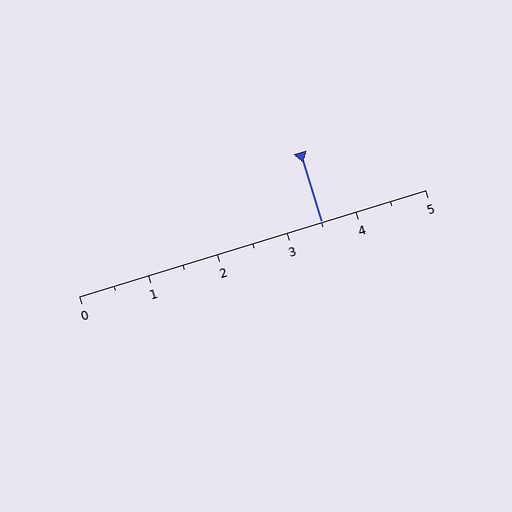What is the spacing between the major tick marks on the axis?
The major ticks are spaced 1 apart.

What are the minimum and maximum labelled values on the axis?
The axis runs from 0 to 5.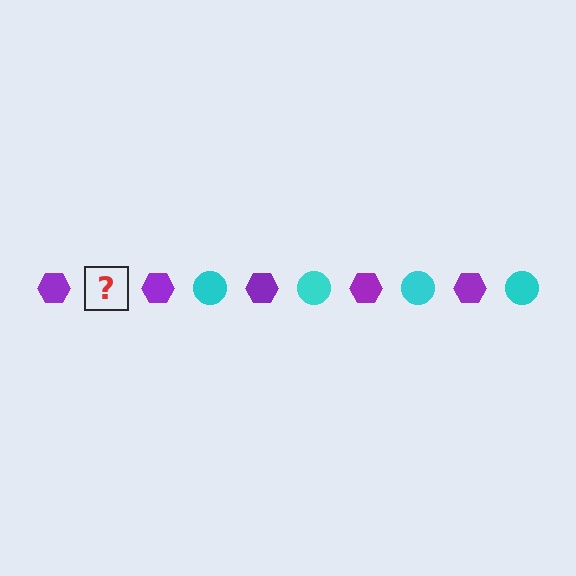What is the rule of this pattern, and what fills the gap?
The rule is that the pattern alternates between purple hexagon and cyan circle. The gap should be filled with a cyan circle.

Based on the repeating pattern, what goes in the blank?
The blank should be a cyan circle.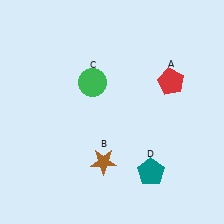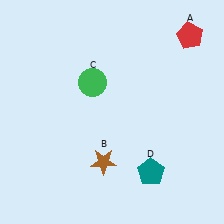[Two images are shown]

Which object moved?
The red pentagon (A) moved up.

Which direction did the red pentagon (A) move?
The red pentagon (A) moved up.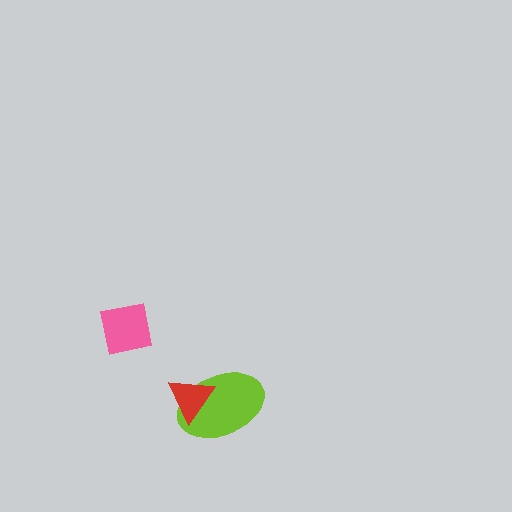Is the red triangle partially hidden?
No, no other shape covers it.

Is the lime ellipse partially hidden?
Yes, it is partially covered by another shape.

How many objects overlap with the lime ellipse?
1 object overlaps with the lime ellipse.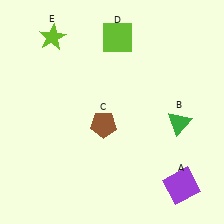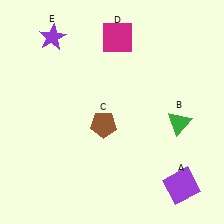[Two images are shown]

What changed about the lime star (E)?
In Image 1, E is lime. In Image 2, it changed to purple.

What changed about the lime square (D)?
In Image 1, D is lime. In Image 2, it changed to magenta.